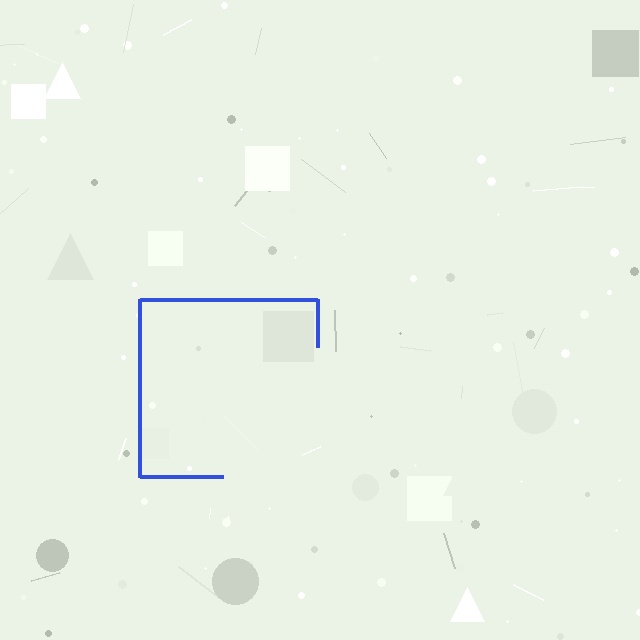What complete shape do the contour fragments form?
The contour fragments form a square.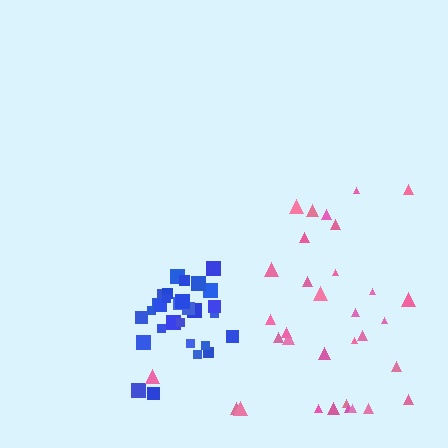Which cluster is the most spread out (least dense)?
Pink.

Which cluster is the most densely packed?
Blue.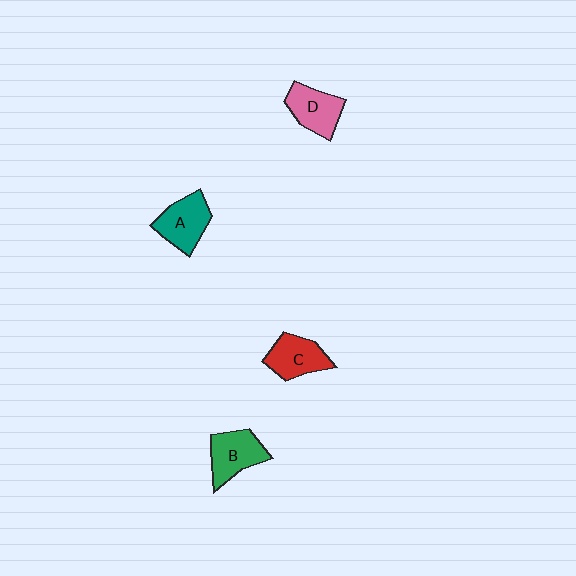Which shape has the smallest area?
Shape D (pink).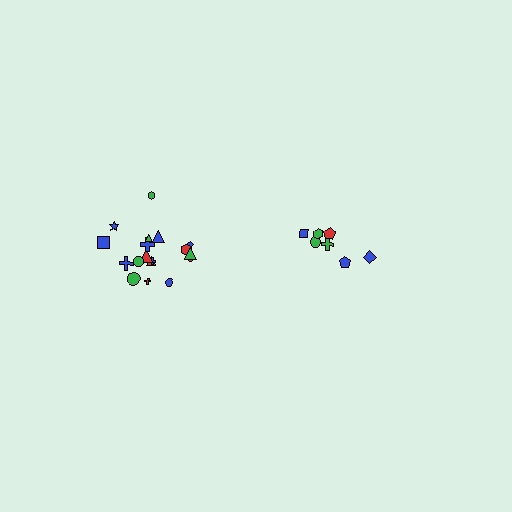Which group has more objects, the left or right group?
The left group.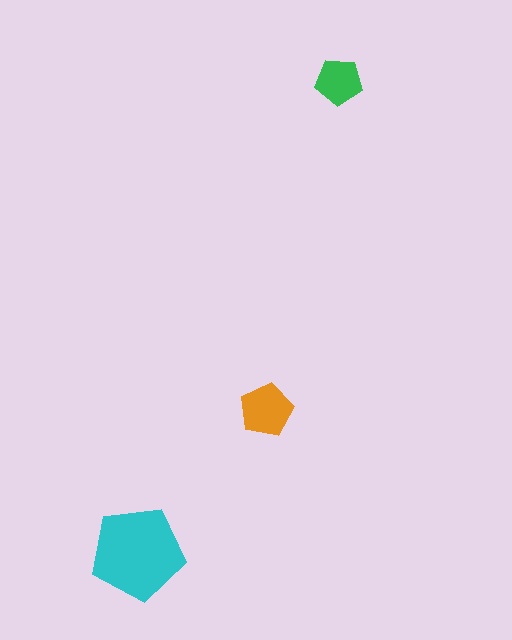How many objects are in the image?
There are 3 objects in the image.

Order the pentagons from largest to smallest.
the cyan one, the orange one, the green one.